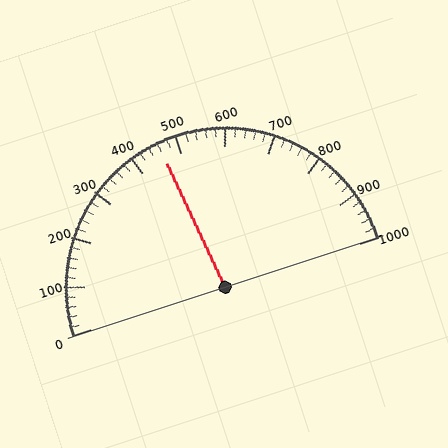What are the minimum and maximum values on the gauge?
The gauge ranges from 0 to 1000.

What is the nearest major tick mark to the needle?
The nearest major tick mark is 500.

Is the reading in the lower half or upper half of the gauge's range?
The reading is in the lower half of the range (0 to 1000).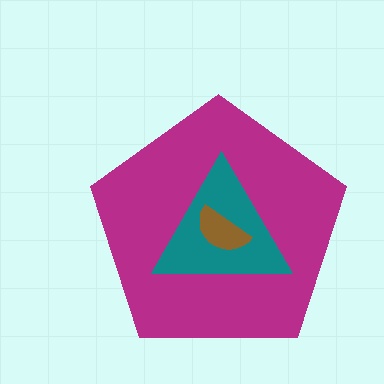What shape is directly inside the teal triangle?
The brown semicircle.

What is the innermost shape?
The brown semicircle.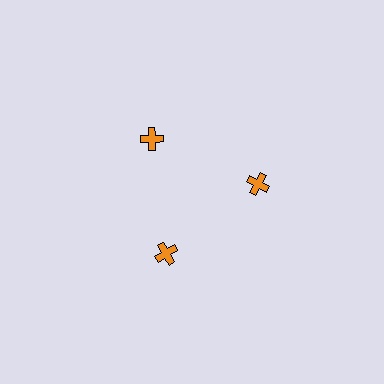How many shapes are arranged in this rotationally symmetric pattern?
There are 3 shapes, arranged in 3 groups of 1.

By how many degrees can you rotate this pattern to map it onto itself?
The pattern maps onto itself every 120 degrees of rotation.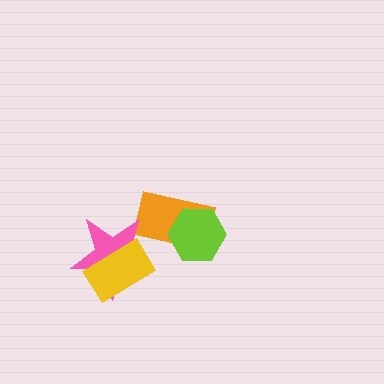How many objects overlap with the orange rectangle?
2 objects overlap with the orange rectangle.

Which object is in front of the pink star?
The yellow rectangle is in front of the pink star.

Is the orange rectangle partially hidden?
Yes, it is partially covered by another shape.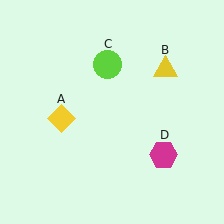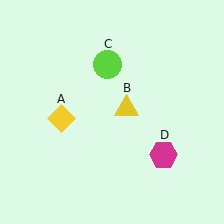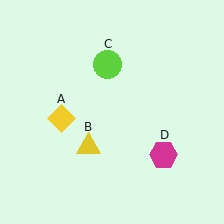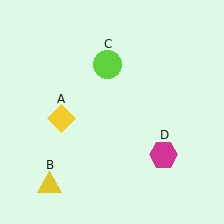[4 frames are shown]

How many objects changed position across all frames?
1 object changed position: yellow triangle (object B).